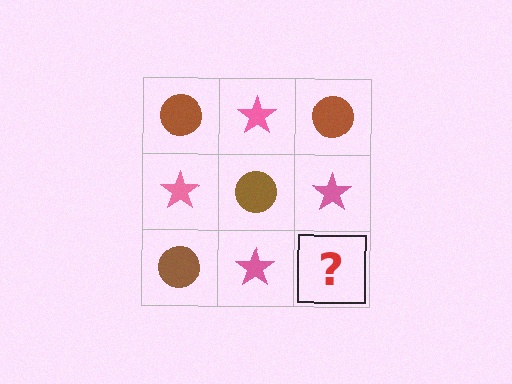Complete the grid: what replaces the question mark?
The question mark should be replaced with a brown circle.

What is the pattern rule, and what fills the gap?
The rule is that it alternates brown circle and pink star in a checkerboard pattern. The gap should be filled with a brown circle.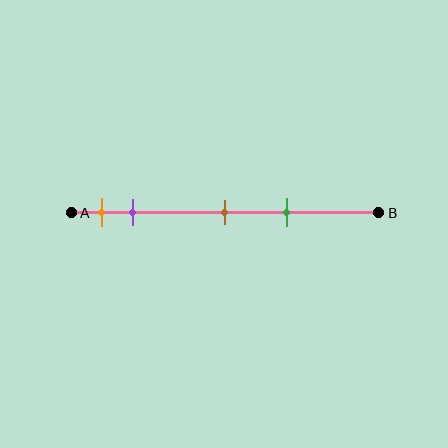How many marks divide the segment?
There are 4 marks dividing the segment.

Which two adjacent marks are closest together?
The orange and purple marks are the closest adjacent pair.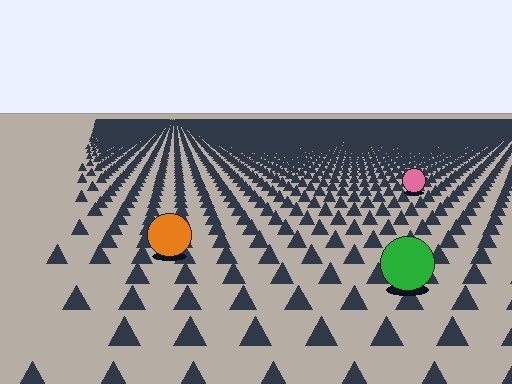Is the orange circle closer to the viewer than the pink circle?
Yes. The orange circle is closer — you can tell from the texture gradient: the ground texture is coarser near it.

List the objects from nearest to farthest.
From nearest to farthest: the green circle, the orange circle, the pink circle.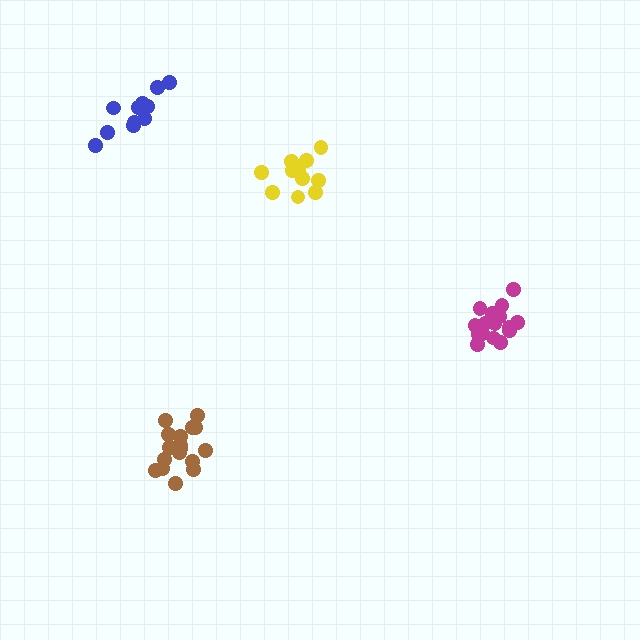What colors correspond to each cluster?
The clusters are colored: brown, magenta, blue, yellow.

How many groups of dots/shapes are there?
There are 4 groups.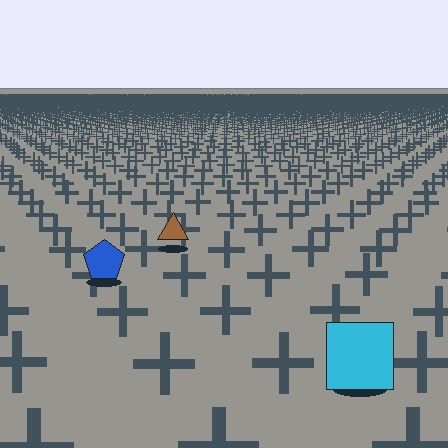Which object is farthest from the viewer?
The brown triangle is farthest from the viewer. It appears smaller and the ground texture around it is denser.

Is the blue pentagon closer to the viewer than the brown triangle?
Yes. The blue pentagon is closer — you can tell from the texture gradient: the ground texture is coarser near it.